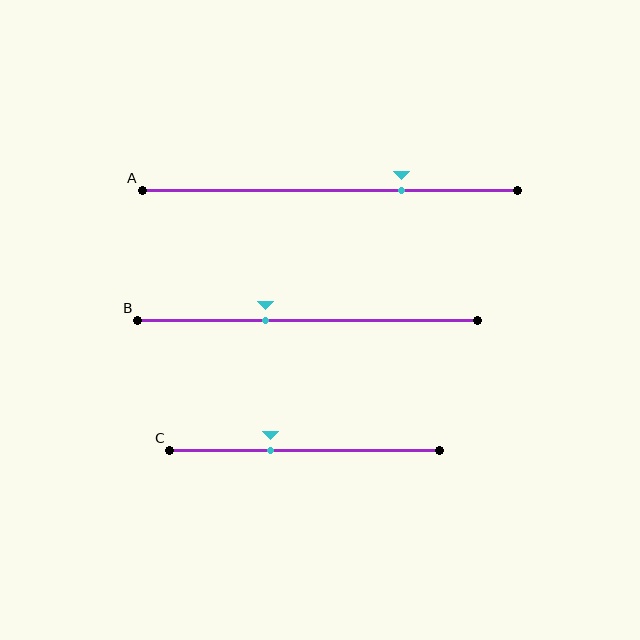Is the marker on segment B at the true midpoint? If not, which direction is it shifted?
No, the marker on segment B is shifted to the left by about 12% of the segment length.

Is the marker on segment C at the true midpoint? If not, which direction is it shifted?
No, the marker on segment C is shifted to the left by about 13% of the segment length.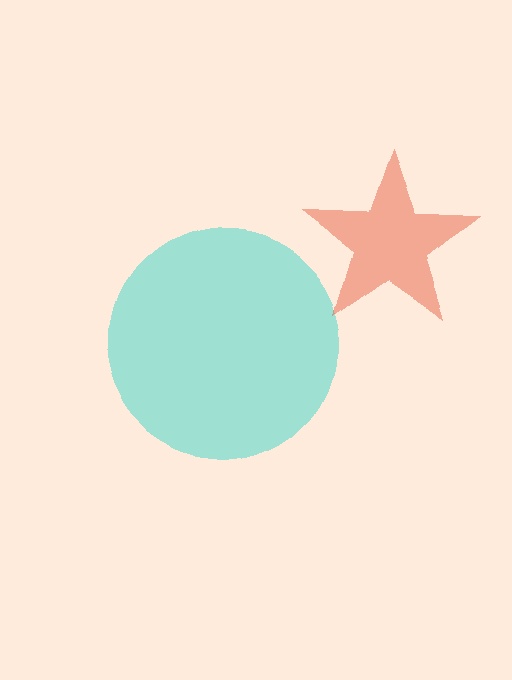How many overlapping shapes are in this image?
There are 2 overlapping shapes in the image.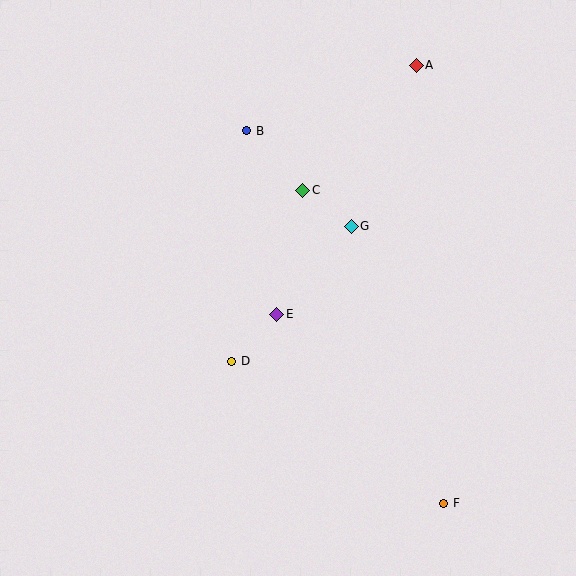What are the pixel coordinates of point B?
Point B is at (247, 131).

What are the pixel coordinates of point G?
Point G is at (351, 226).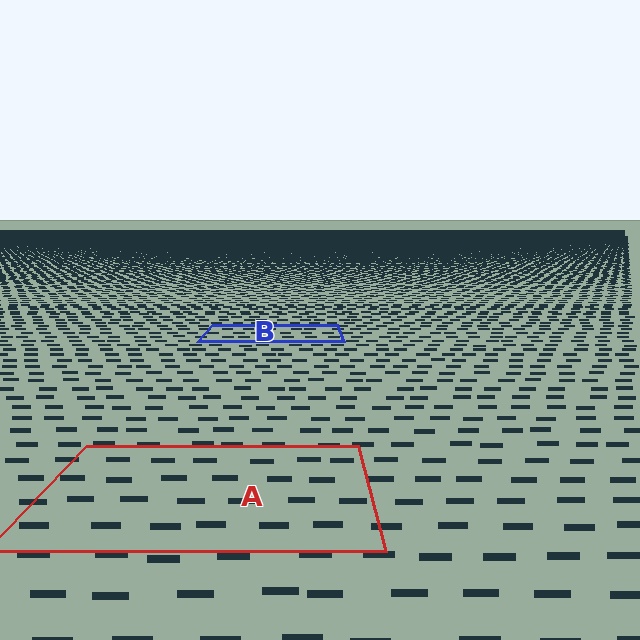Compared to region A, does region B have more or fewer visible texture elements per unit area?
Region B has more texture elements per unit area — they are packed more densely because it is farther away.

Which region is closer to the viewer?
Region A is closer. The texture elements there are larger and more spread out.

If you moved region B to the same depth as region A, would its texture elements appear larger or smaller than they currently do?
They would appear larger. At a closer depth, the same texture elements are projected at a bigger on-screen size.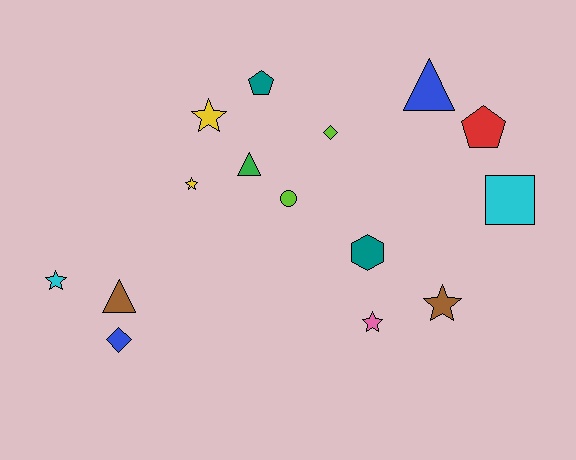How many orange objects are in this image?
There are no orange objects.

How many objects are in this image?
There are 15 objects.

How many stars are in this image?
There are 5 stars.